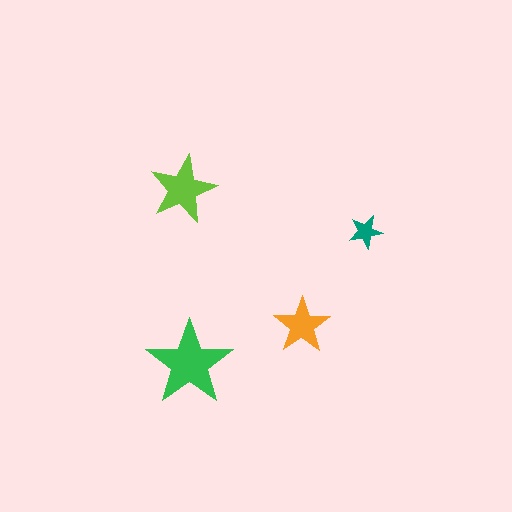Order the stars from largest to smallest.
the green one, the lime one, the orange one, the teal one.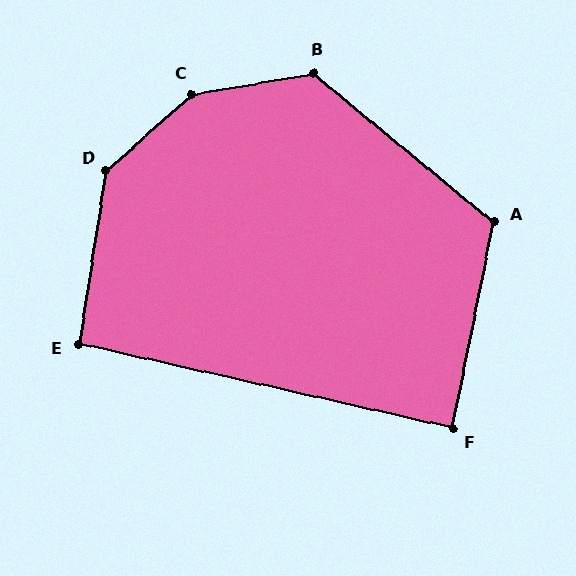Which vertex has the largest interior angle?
C, at approximately 148 degrees.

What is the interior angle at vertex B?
Approximately 131 degrees (obtuse).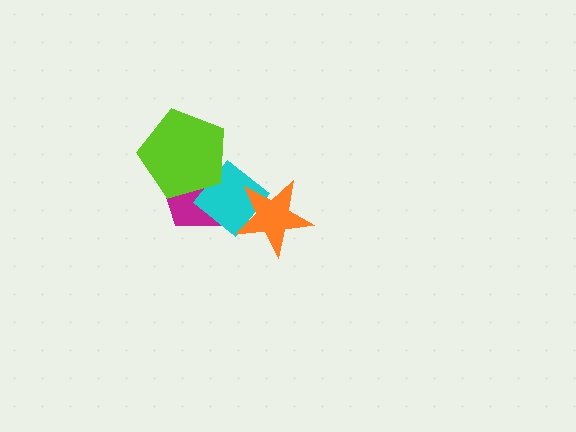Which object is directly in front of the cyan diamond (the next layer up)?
The lime pentagon is directly in front of the cyan diamond.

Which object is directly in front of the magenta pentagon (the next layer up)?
The cyan diamond is directly in front of the magenta pentagon.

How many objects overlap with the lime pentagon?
2 objects overlap with the lime pentagon.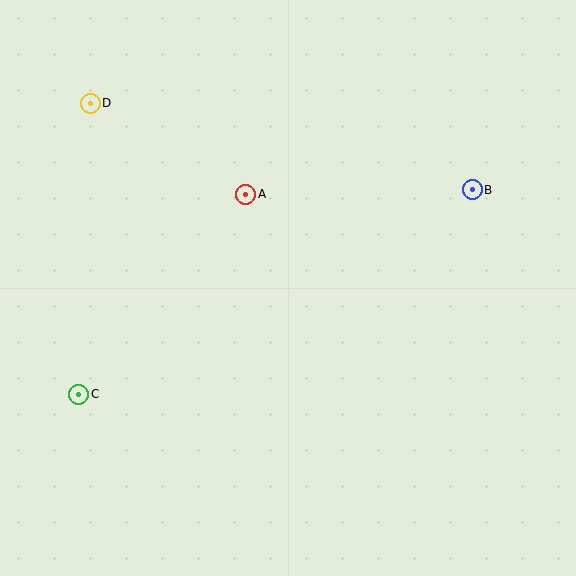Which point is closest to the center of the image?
Point A at (246, 194) is closest to the center.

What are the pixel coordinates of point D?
Point D is at (90, 103).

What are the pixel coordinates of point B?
Point B is at (472, 190).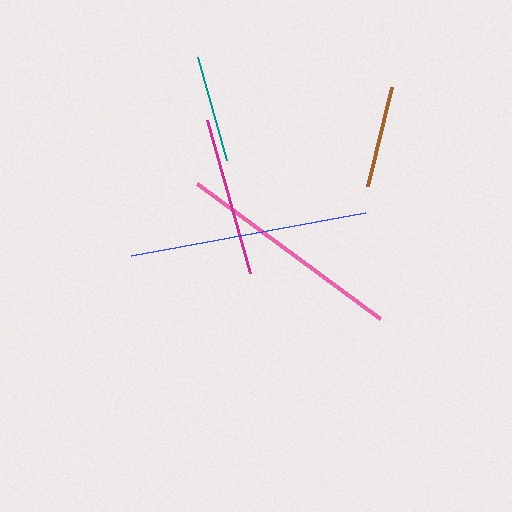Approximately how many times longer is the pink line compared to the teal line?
The pink line is approximately 2.1 times the length of the teal line.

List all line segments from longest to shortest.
From longest to shortest: blue, pink, magenta, teal, brown.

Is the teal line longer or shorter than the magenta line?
The magenta line is longer than the teal line.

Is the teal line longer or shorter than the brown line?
The teal line is longer than the brown line.